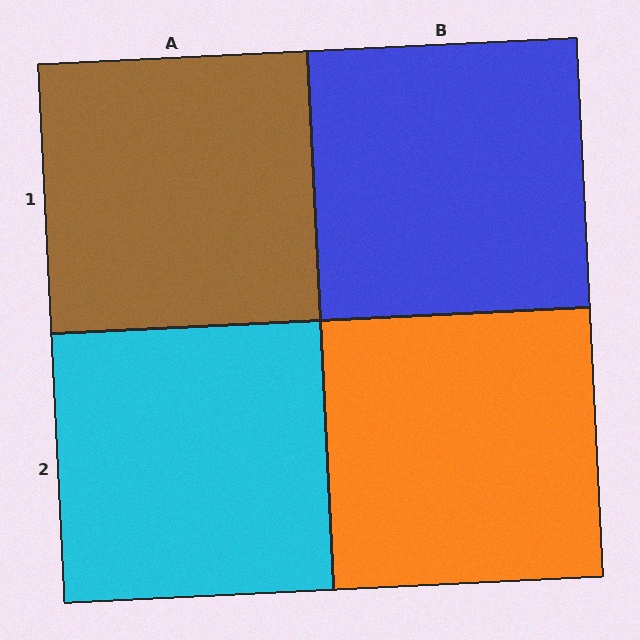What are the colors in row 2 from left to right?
Cyan, orange.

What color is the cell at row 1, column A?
Brown.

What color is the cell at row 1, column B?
Blue.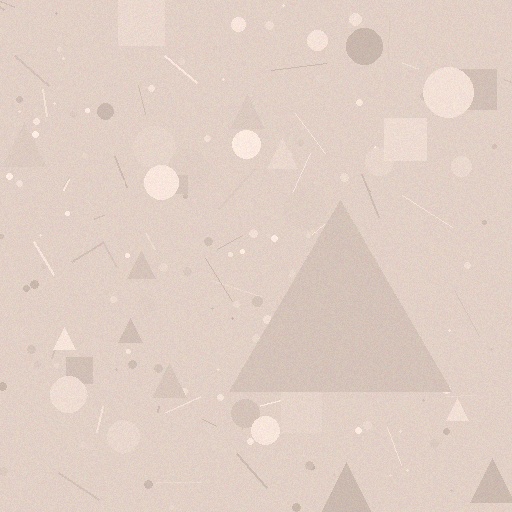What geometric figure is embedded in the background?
A triangle is embedded in the background.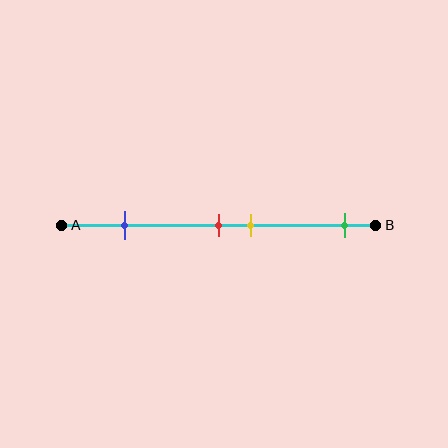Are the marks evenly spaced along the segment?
No, the marks are not evenly spaced.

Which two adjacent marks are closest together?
The red and yellow marks are the closest adjacent pair.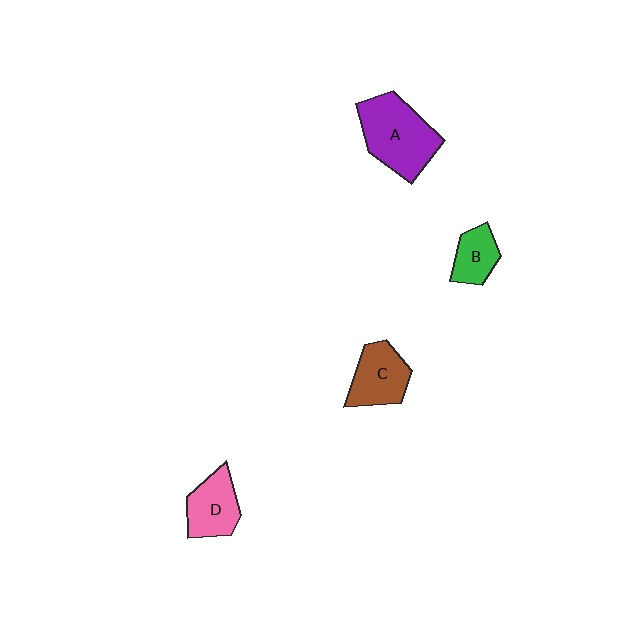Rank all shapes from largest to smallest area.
From largest to smallest: A (purple), C (brown), D (pink), B (green).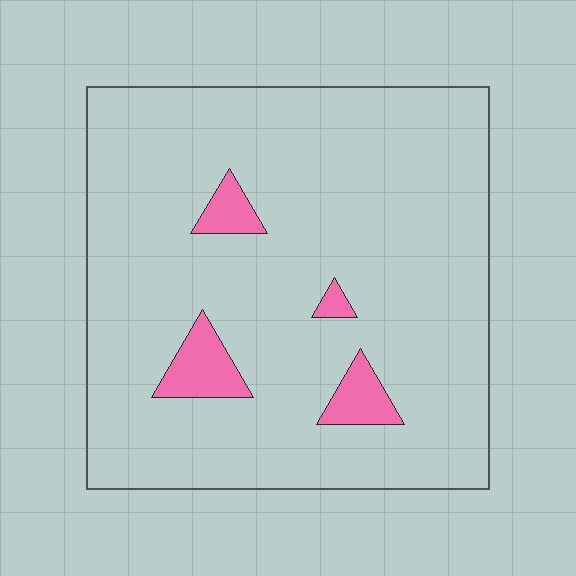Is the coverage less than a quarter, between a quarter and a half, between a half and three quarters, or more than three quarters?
Less than a quarter.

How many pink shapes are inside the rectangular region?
4.